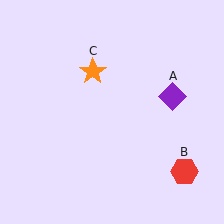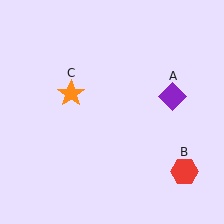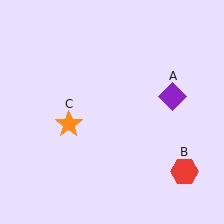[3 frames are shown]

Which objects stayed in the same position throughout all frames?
Purple diamond (object A) and red hexagon (object B) remained stationary.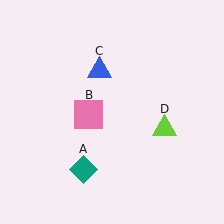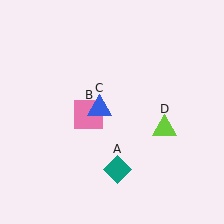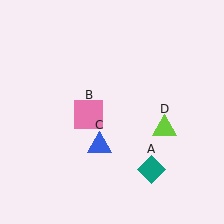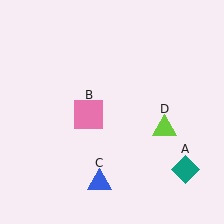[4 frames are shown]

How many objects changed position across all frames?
2 objects changed position: teal diamond (object A), blue triangle (object C).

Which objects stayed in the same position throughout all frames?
Pink square (object B) and lime triangle (object D) remained stationary.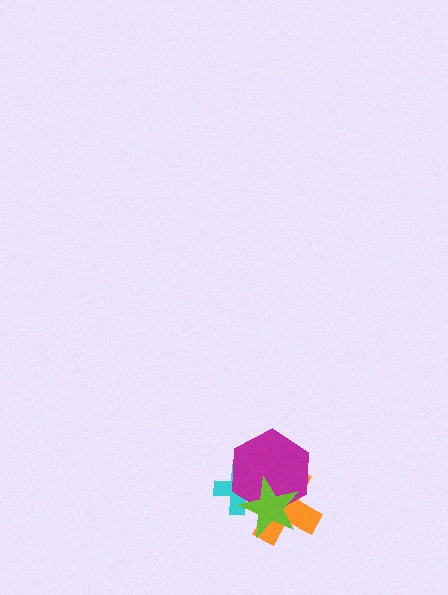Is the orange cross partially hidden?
Yes, it is partially covered by another shape.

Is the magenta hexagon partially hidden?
Yes, it is partially covered by another shape.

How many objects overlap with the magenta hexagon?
3 objects overlap with the magenta hexagon.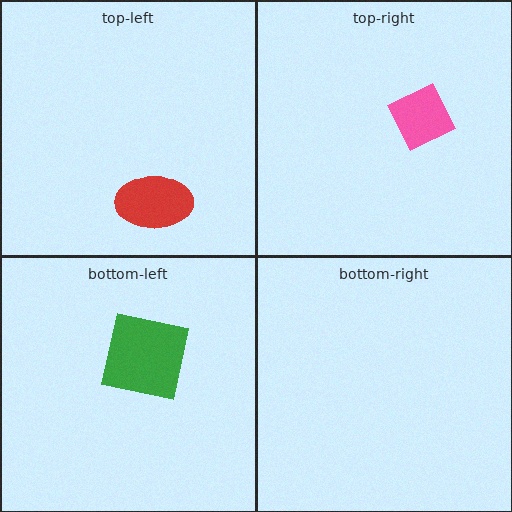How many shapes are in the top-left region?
1.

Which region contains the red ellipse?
The top-left region.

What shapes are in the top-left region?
The red ellipse.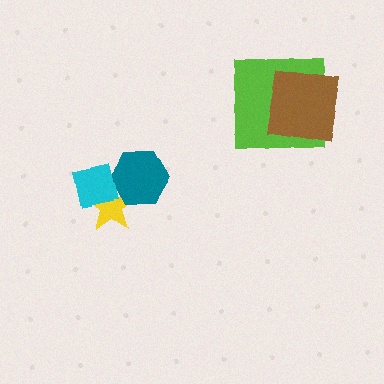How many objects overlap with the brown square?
1 object overlaps with the brown square.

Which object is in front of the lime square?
The brown square is in front of the lime square.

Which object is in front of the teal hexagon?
The cyan square is in front of the teal hexagon.